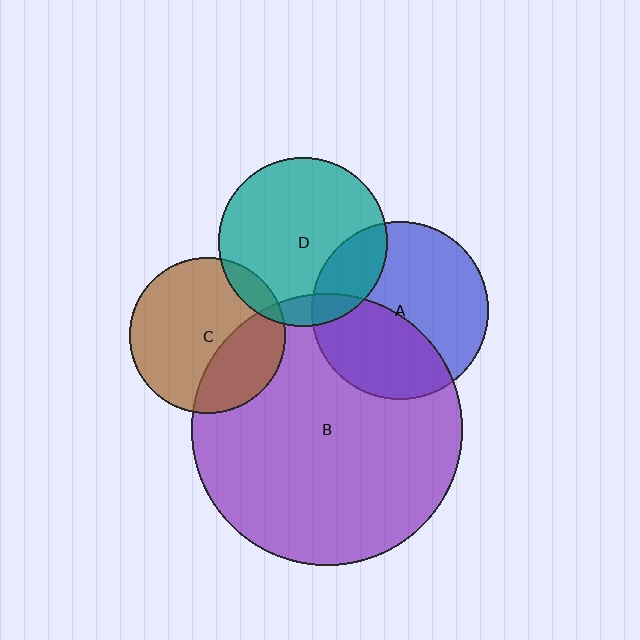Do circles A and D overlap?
Yes.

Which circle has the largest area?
Circle B (purple).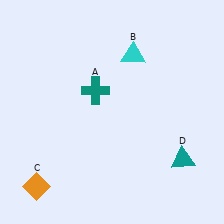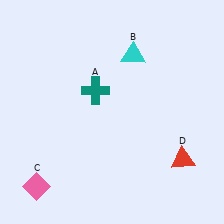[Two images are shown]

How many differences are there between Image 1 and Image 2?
There are 2 differences between the two images.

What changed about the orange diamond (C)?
In Image 1, C is orange. In Image 2, it changed to pink.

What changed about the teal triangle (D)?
In Image 1, D is teal. In Image 2, it changed to red.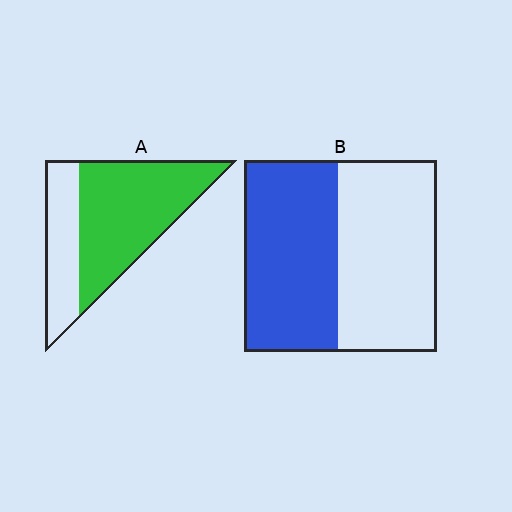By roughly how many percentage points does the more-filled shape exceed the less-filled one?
By roughly 20 percentage points (A over B).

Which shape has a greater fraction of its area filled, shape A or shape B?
Shape A.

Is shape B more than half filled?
Roughly half.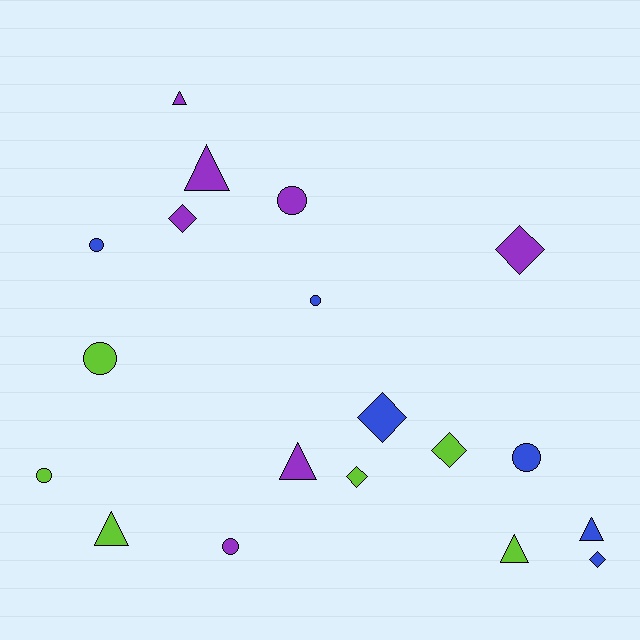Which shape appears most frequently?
Circle, with 7 objects.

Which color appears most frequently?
Purple, with 7 objects.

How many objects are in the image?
There are 19 objects.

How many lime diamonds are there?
There are 2 lime diamonds.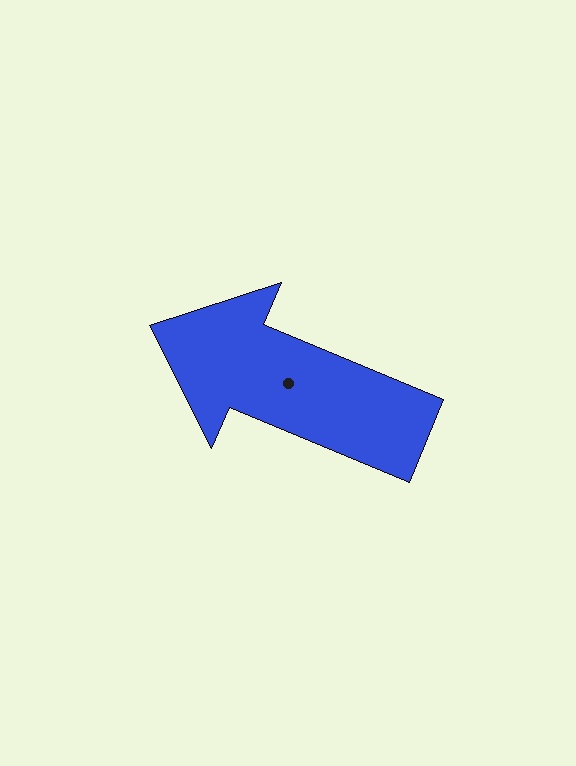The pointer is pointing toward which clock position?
Roughly 10 o'clock.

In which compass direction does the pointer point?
Northwest.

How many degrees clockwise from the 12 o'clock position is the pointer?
Approximately 293 degrees.